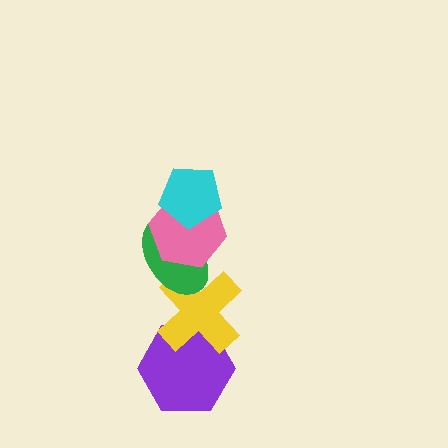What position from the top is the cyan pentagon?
The cyan pentagon is 1st from the top.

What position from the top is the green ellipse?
The green ellipse is 3rd from the top.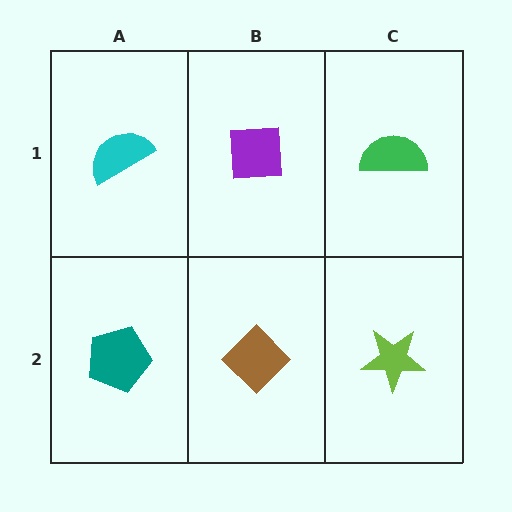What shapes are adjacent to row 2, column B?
A purple square (row 1, column B), a teal pentagon (row 2, column A), a lime star (row 2, column C).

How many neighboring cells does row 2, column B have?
3.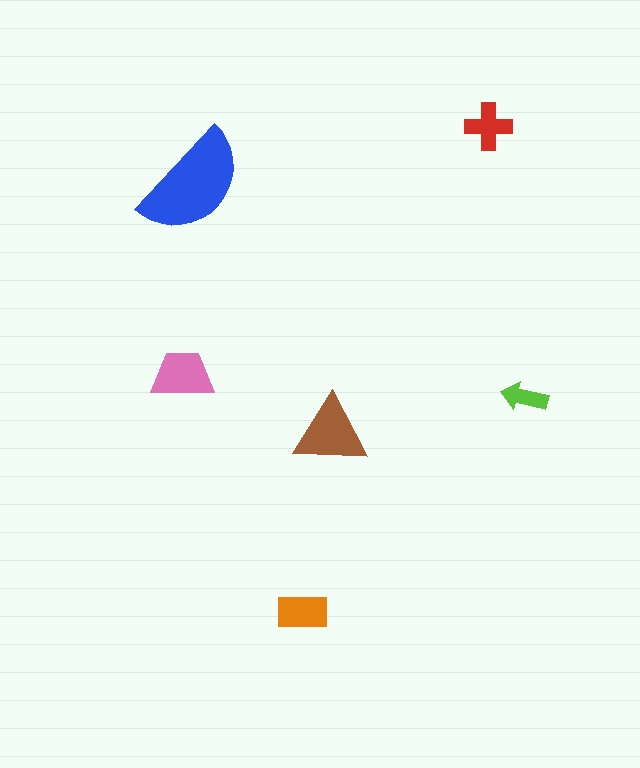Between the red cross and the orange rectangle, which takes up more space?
The orange rectangle.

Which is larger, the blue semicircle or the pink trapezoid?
The blue semicircle.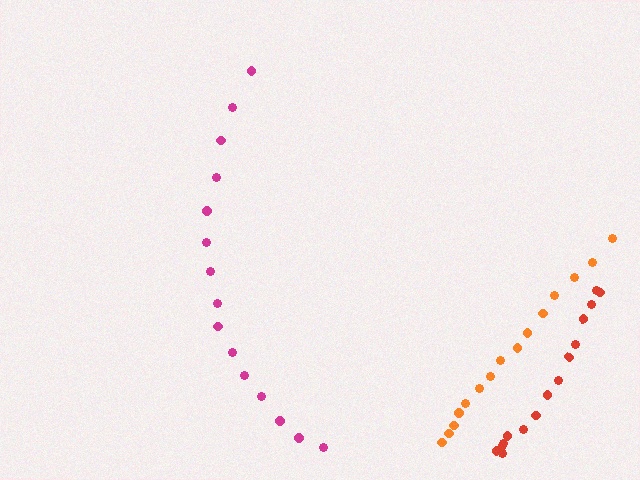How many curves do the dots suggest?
There are 3 distinct paths.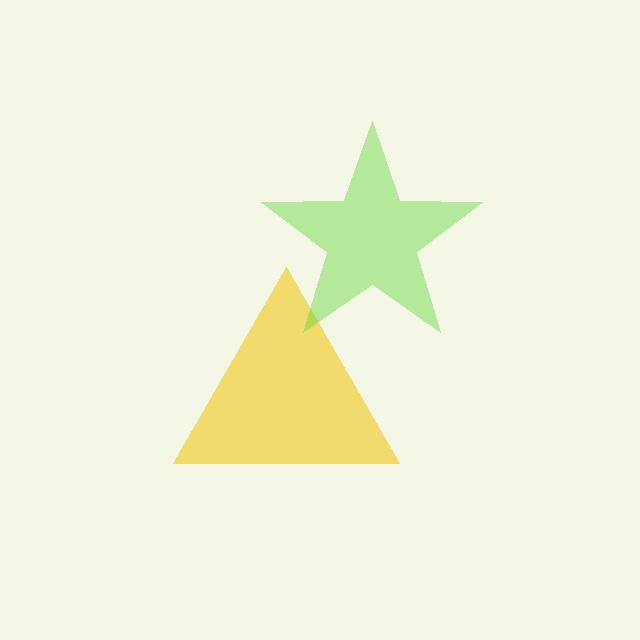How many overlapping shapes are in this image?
There are 2 overlapping shapes in the image.